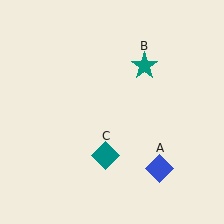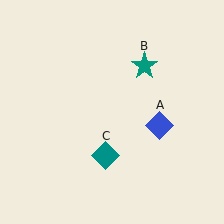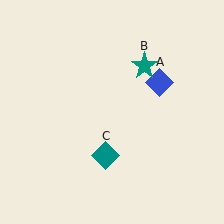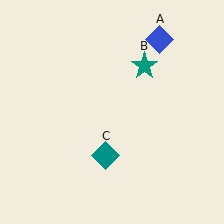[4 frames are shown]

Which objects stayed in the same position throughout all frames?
Teal star (object B) and teal diamond (object C) remained stationary.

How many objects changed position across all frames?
1 object changed position: blue diamond (object A).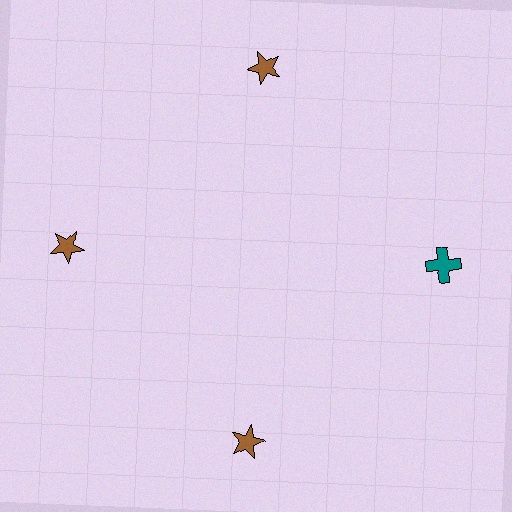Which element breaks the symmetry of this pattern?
The teal cross at roughly the 3 o'clock position breaks the symmetry. All other shapes are brown stars.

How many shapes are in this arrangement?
There are 4 shapes arranged in a ring pattern.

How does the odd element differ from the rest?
It differs in both color (teal instead of brown) and shape (cross instead of star).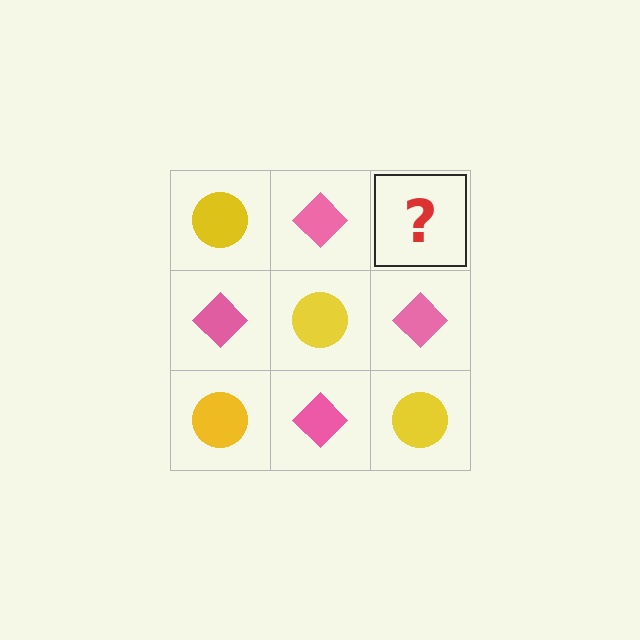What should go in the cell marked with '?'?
The missing cell should contain a yellow circle.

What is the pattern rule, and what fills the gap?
The rule is that it alternates yellow circle and pink diamond in a checkerboard pattern. The gap should be filled with a yellow circle.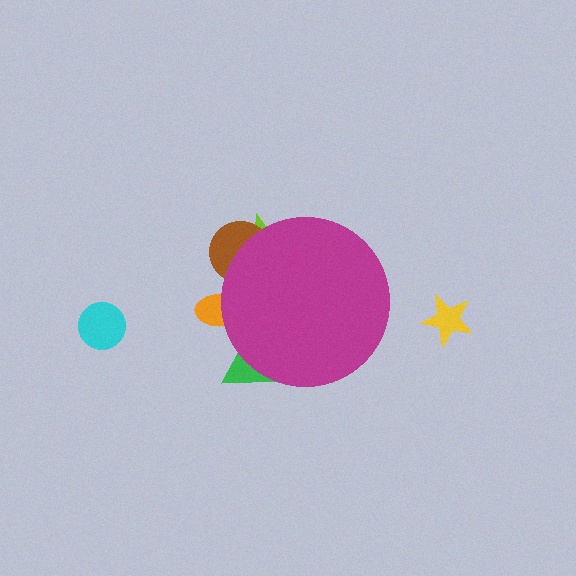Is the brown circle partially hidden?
Yes, the brown circle is partially hidden behind the magenta circle.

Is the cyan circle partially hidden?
No, the cyan circle is fully visible.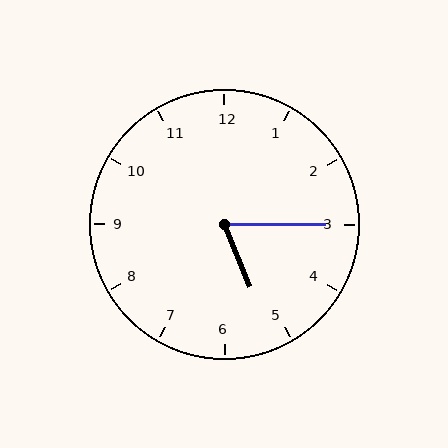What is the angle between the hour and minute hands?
Approximately 68 degrees.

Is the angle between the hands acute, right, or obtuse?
It is acute.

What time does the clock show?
5:15.